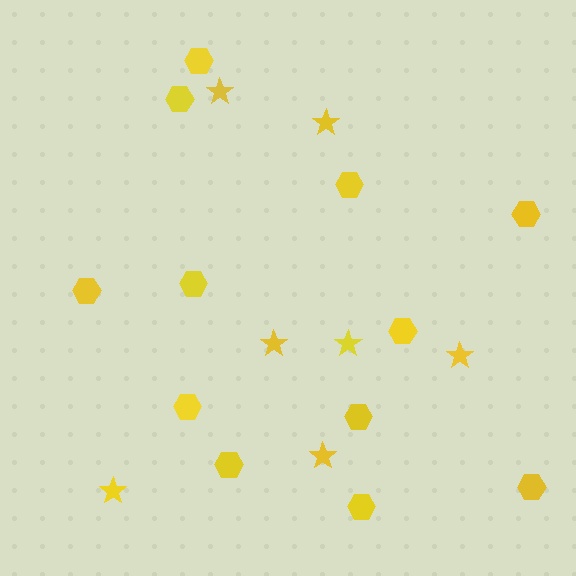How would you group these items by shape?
There are 2 groups: one group of hexagons (12) and one group of stars (7).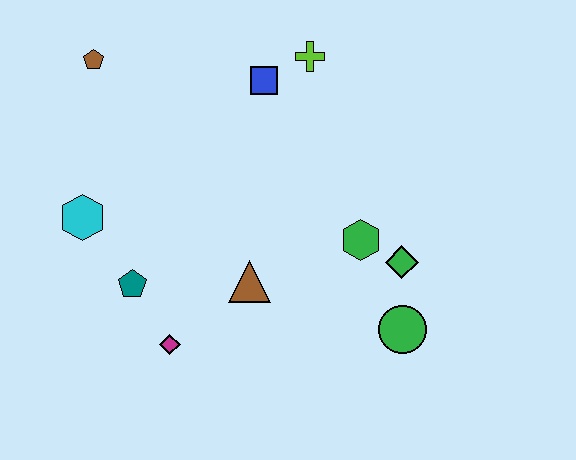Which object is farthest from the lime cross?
The magenta diamond is farthest from the lime cross.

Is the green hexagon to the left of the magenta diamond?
No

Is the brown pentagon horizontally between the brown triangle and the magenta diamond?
No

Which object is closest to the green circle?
The green diamond is closest to the green circle.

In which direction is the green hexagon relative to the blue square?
The green hexagon is below the blue square.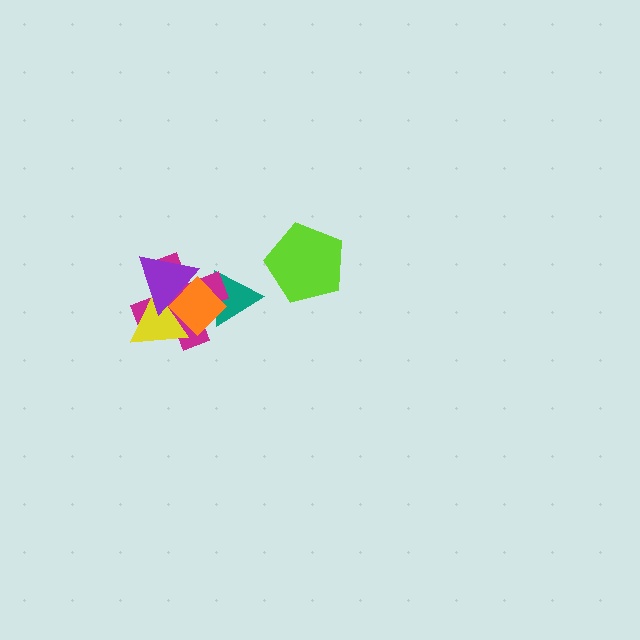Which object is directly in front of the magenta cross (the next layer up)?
The yellow triangle is directly in front of the magenta cross.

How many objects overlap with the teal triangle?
2 objects overlap with the teal triangle.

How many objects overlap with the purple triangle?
3 objects overlap with the purple triangle.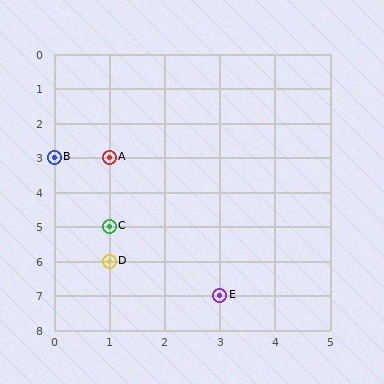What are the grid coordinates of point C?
Point C is at grid coordinates (1, 5).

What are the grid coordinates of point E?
Point E is at grid coordinates (3, 7).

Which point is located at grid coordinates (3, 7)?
Point E is at (3, 7).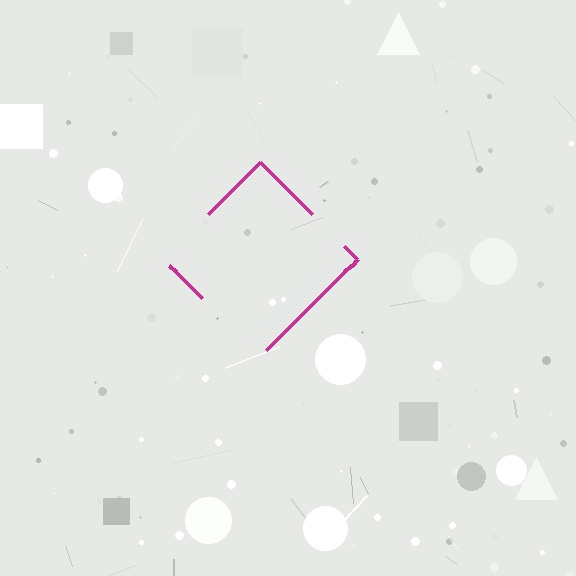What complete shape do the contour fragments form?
The contour fragments form a diamond.